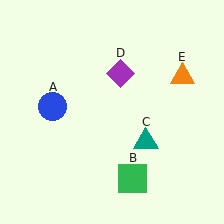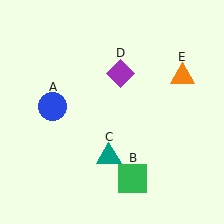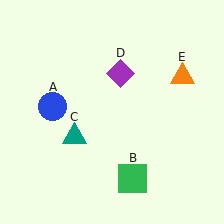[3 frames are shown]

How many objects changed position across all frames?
1 object changed position: teal triangle (object C).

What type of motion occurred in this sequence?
The teal triangle (object C) rotated clockwise around the center of the scene.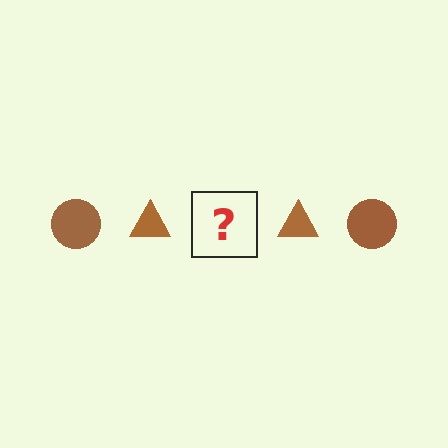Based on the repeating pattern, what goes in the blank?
The blank should be a brown circle.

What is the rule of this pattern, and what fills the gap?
The rule is that the pattern cycles through circle, triangle shapes in brown. The gap should be filled with a brown circle.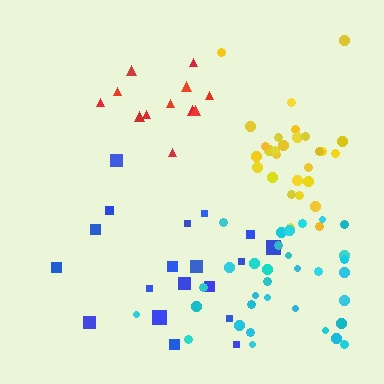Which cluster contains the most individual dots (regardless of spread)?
Cyan (35).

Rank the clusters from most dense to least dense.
yellow, red, cyan, blue.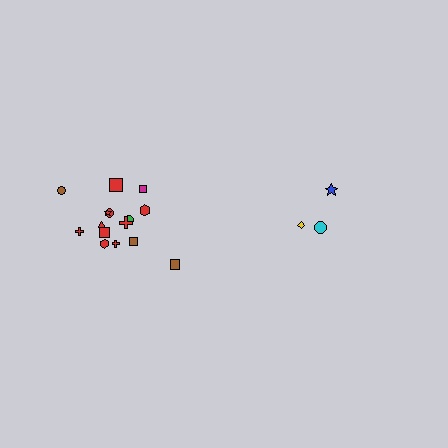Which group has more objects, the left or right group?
The left group.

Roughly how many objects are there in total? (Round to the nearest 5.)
Roughly 20 objects in total.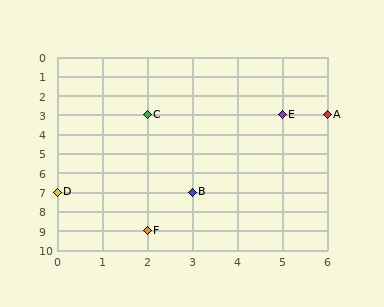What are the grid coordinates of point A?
Point A is at grid coordinates (6, 3).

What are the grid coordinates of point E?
Point E is at grid coordinates (5, 3).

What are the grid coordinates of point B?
Point B is at grid coordinates (3, 7).